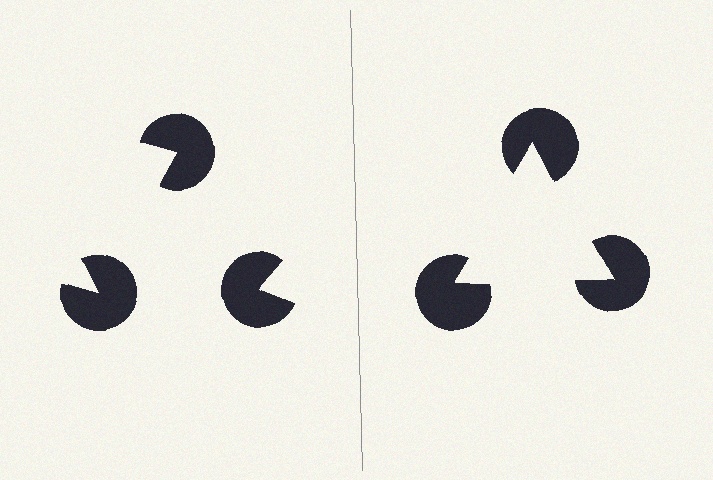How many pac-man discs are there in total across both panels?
6 — 3 on each side.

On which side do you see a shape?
An illusory triangle appears on the right side. On the left side the wedge cuts are rotated, so no coherent shape forms.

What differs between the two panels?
The pac-man discs are positioned identically on both sides; only the wedge orientations differ. On the right they align to a triangle; on the left they are misaligned.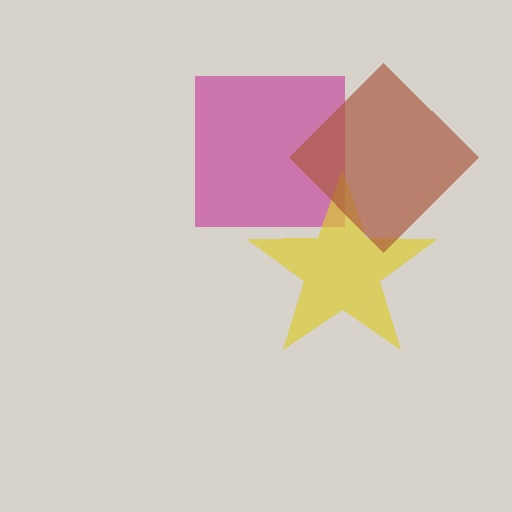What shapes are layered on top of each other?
The layered shapes are: a magenta square, a yellow star, a brown diamond.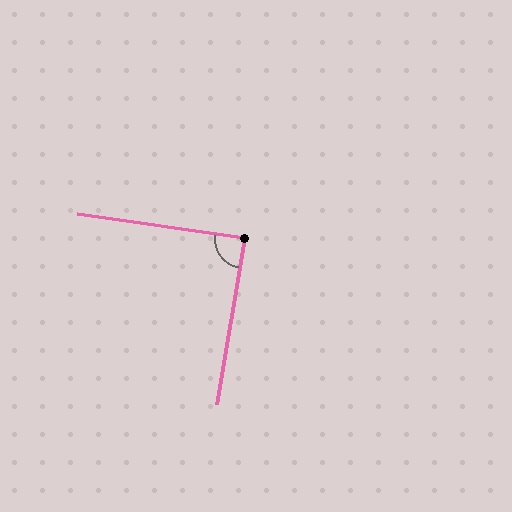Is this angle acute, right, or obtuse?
It is approximately a right angle.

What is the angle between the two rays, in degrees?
Approximately 89 degrees.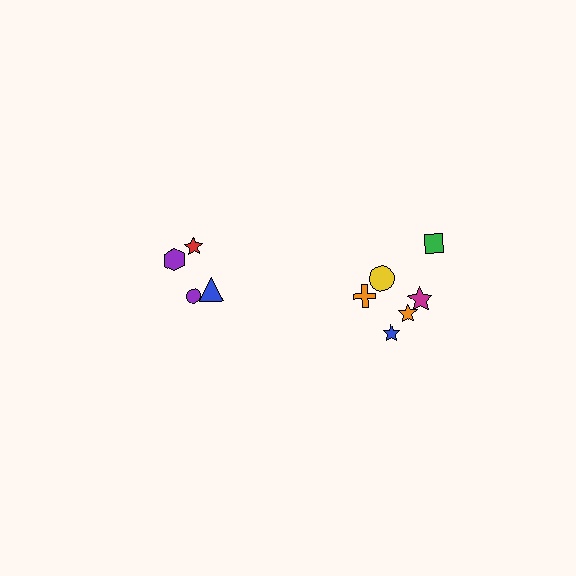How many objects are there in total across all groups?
There are 10 objects.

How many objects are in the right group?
There are 6 objects.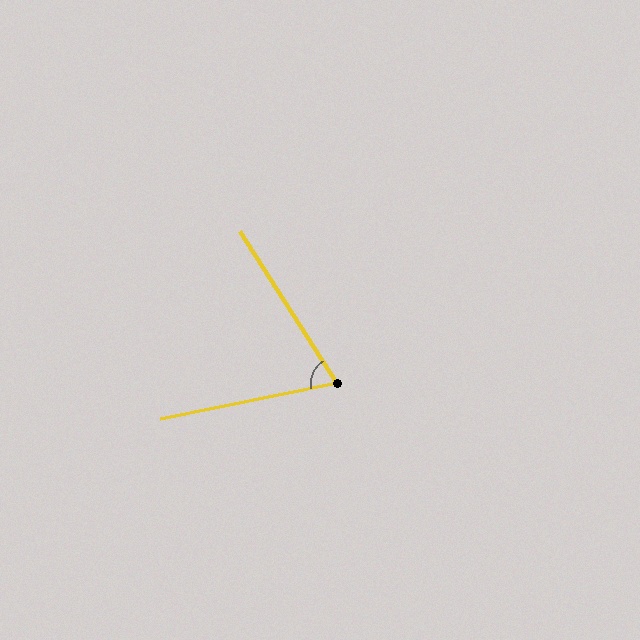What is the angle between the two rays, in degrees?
Approximately 69 degrees.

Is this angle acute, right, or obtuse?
It is acute.